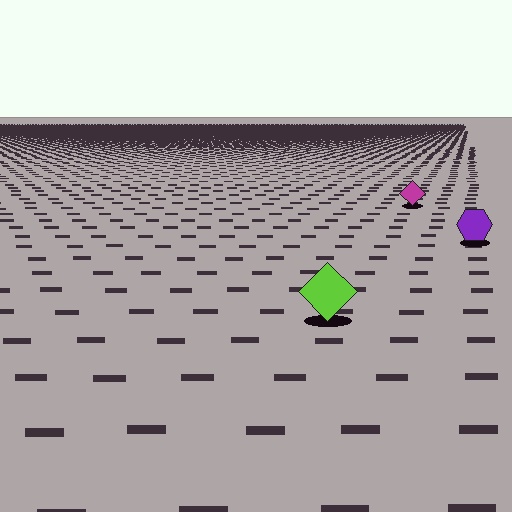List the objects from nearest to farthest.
From nearest to farthest: the lime diamond, the purple hexagon, the magenta diamond.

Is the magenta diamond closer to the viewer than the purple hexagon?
No. The purple hexagon is closer — you can tell from the texture gradient: the ground texture is coarser near it.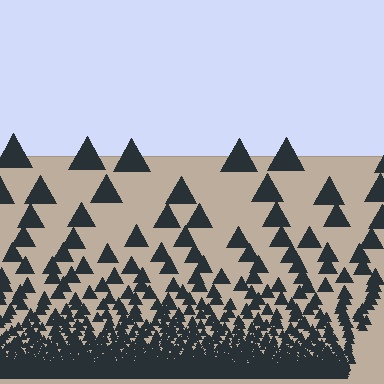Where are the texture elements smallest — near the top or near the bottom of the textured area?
Near the bottom.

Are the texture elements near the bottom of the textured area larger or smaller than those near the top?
Smaller. The gradient is inverted — elements near the bottom are smaller and denser.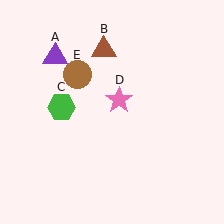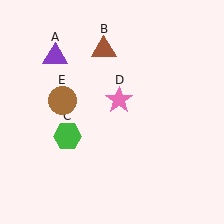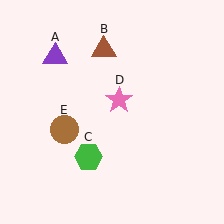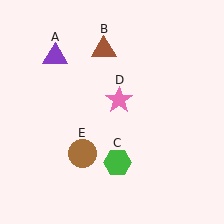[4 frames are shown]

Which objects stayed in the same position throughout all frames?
Purple triangle (object A) and brown triangle (object B) and pink star (object D) remained stationary.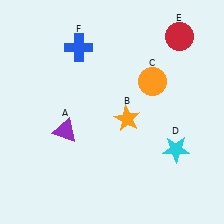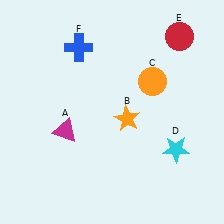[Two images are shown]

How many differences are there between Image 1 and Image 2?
There is 1 difference between the two images.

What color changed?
The triangle (A) changed from purple in Image 1 to magenta in Image 2.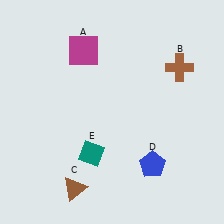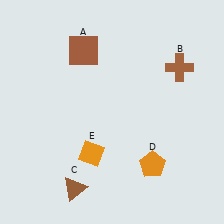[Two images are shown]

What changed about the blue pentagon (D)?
In Image 1, D is blue. In Image 2, it changed to orange.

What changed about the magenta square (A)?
In Image 1, A is magenta. In Image 2, it changed to brown.